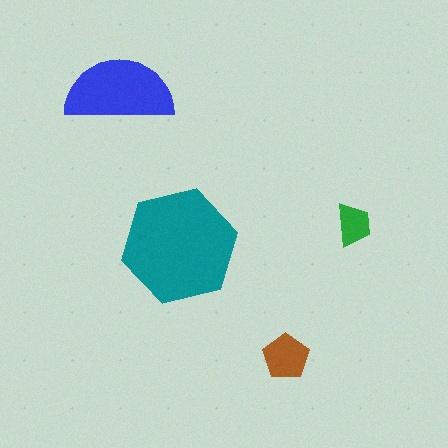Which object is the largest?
The teal hexagon.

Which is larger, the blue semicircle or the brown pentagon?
The blue semicircle.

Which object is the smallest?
The green trapezoid.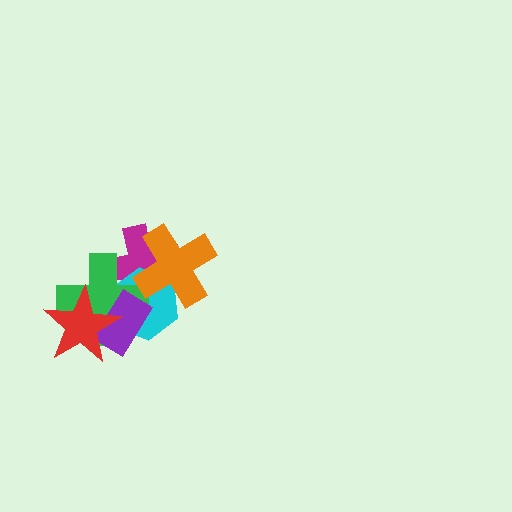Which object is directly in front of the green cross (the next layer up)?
The orange cross is directly in front of the green cross.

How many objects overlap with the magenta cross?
3 objects overlap with the magenta cross.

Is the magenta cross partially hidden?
Yes, it is partially covered by another shape.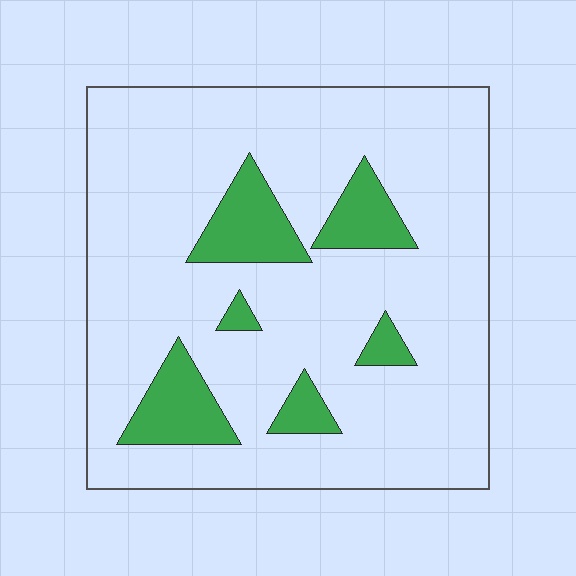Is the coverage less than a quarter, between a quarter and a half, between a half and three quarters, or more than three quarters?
Less than a quarter.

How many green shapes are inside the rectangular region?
6.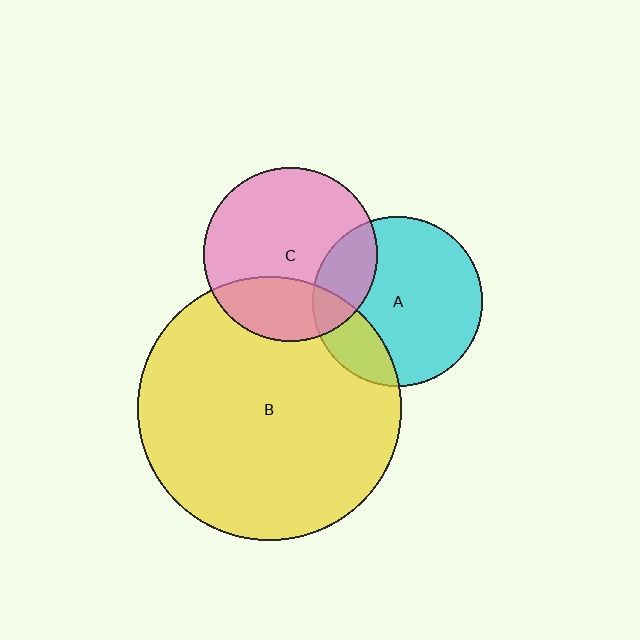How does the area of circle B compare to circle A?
Approximately 2.4 times.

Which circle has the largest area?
Circle B (yellow).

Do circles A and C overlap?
Yes.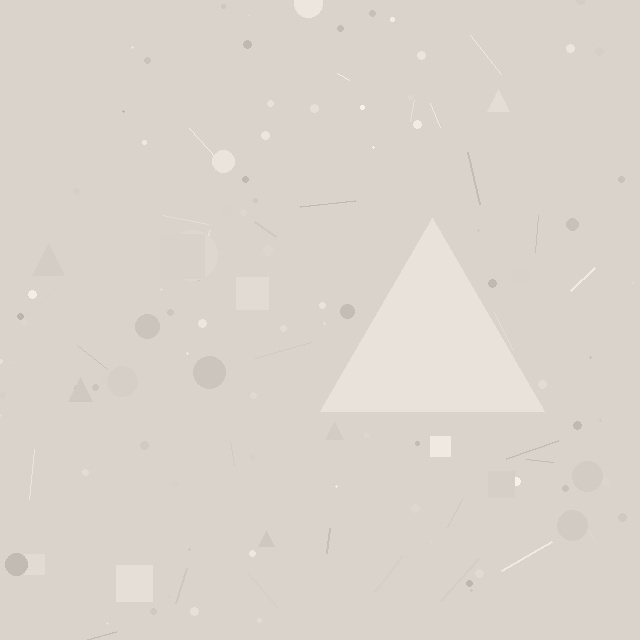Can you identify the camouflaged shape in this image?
The camouflaged shape is a triangle.